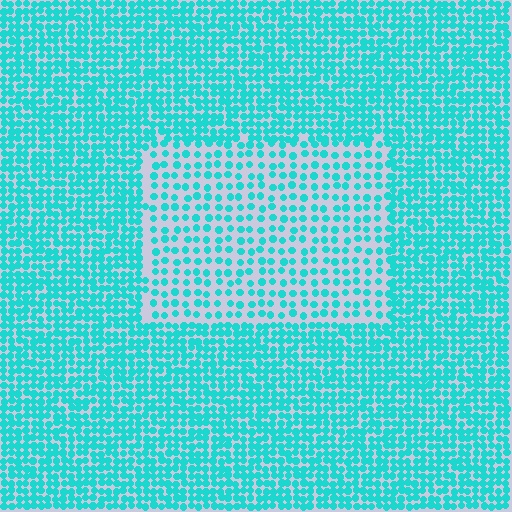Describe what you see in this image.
The image contains small cyan elements arranged at two different densities. A rectangle-shaped region is visible where the elements are less densely packed than the surrounding area.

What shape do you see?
I see a rectangle.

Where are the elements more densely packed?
The elements are more densely packed outside the rectangle boundary.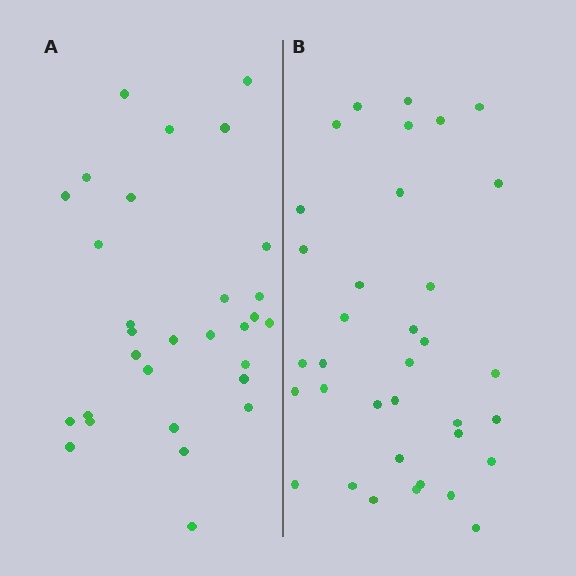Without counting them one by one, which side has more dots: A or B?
Region B (the right region) has more dots.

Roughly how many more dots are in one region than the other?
Region B has about 5 more dots than region A.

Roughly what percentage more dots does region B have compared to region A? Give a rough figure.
About 15% more.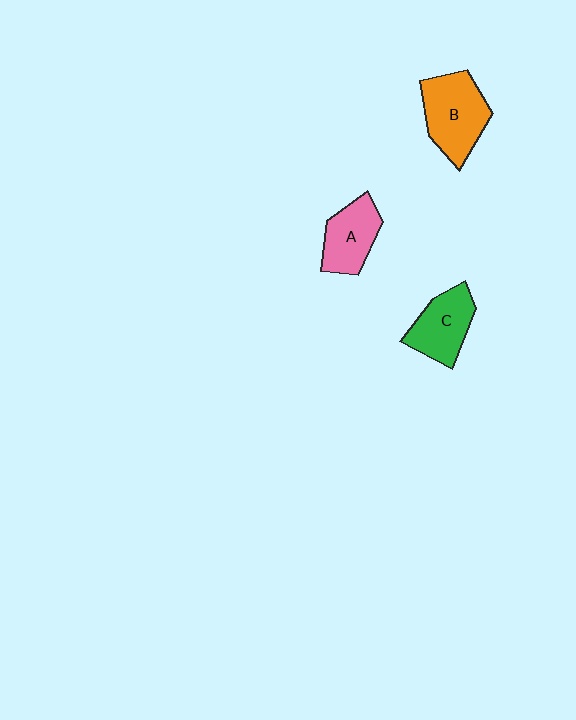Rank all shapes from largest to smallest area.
From largest to smallest: B (orange), C (green), A (pink).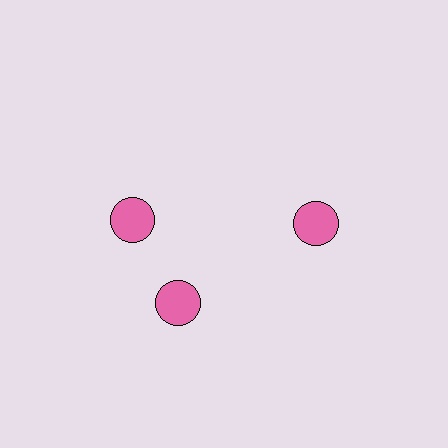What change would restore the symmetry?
The symmetry would be restored by rotating it back into even spacing with its neighbors so that all 3 circles sit at equal angles and equal distance from the center.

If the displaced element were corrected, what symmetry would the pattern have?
It would have 3-fold rotational symmetry — the pattern would map onto itself every 120 degrees.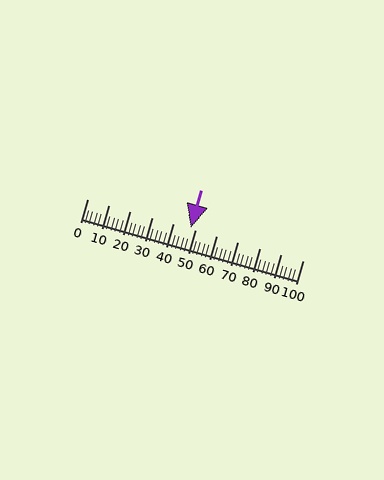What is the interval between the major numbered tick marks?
The major tick marks are spaced 10 units apart.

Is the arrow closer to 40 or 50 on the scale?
The arrow is closer to 50.